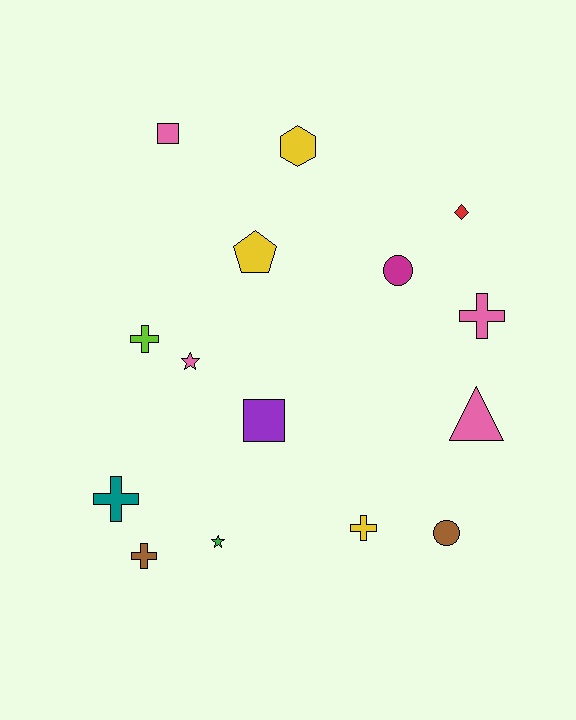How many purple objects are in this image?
There is 1 purple object.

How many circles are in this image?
There are 2 circles.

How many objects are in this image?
There are 15 objects.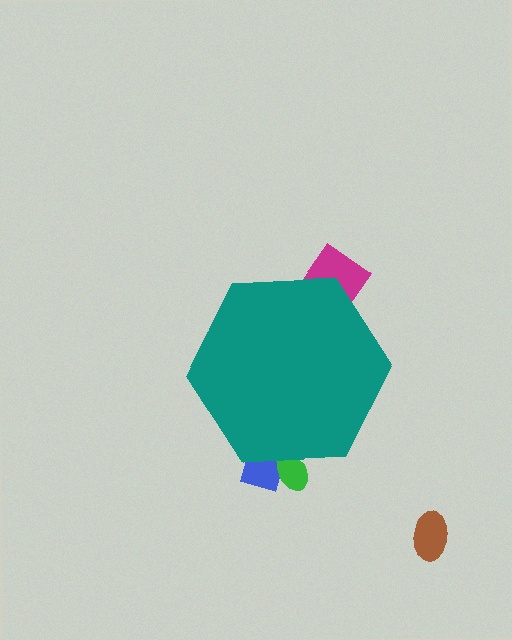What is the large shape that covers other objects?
A teal hexagon.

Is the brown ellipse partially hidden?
No, the brown ellipse is fully visible.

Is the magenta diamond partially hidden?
Yes, the magenta diamond is partially hidden behind the teal hexagon.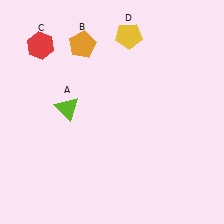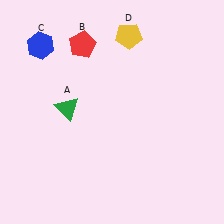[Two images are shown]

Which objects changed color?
A changed from lime to green. B changed from orange to red. C changed from red to blue.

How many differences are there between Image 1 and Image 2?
There are 3 differences between the two images.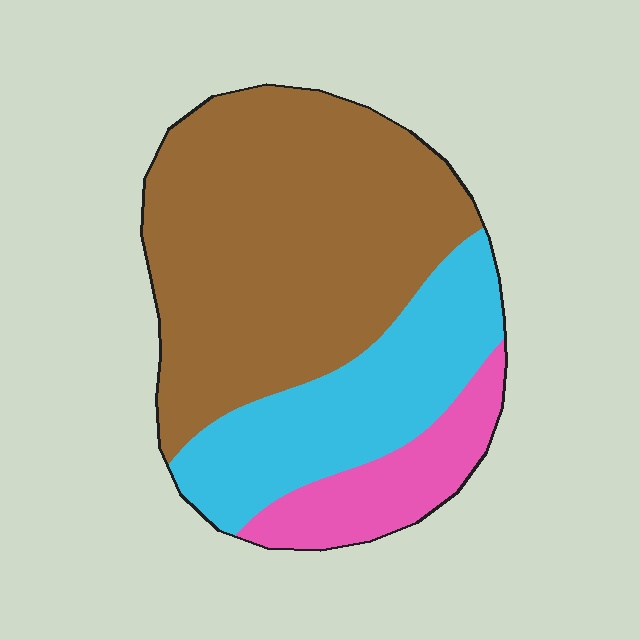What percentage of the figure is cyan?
Cyan takes up about one quarter (1/4) of the figure.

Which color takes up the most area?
Brown, at roughly 60%.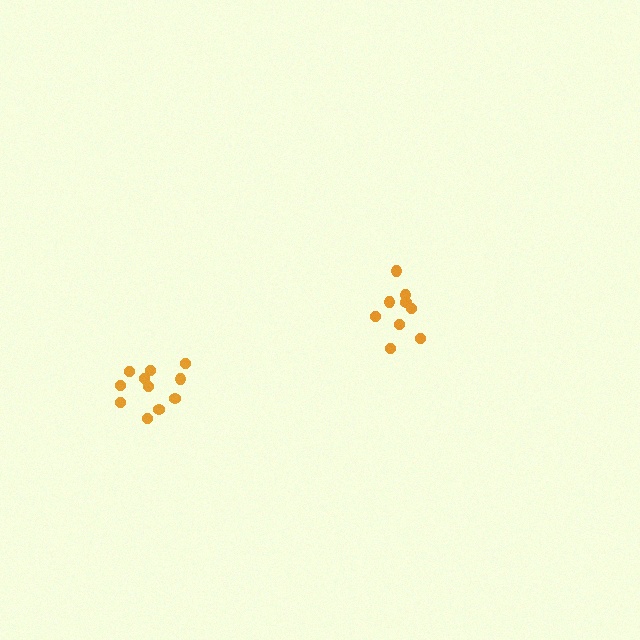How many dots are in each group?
Group 1: 9 dots, Group 2: 11 dots (20 total).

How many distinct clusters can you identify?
There are 2 distinct clusters.